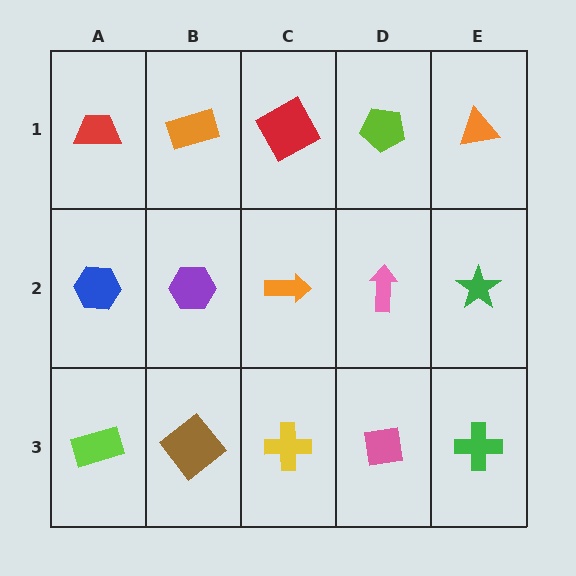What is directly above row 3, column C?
An orange arrow.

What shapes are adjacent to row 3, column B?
A purple hexagon (row 2, column B), a lime rectangle (row 3, column A), a yellow cross (row 3, column C).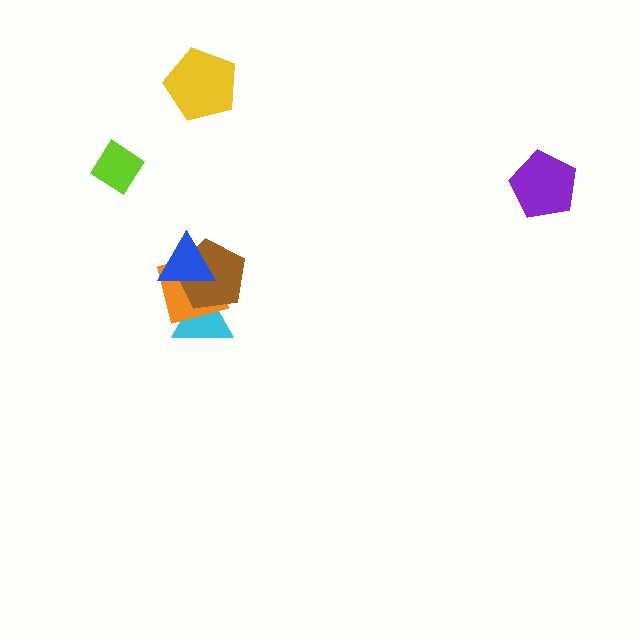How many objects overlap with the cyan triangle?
3 objects overlap with the cyan triangle.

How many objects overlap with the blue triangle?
3 objects overlap with the blue triangle.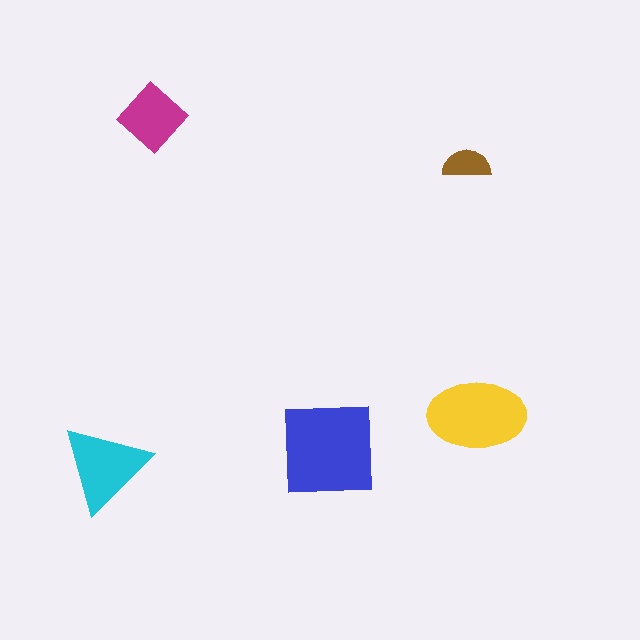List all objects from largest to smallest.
The blue square, the yellow ellipse, the cyan triangle, the magenta diamond, the brown semicircle.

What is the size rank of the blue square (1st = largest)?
1st.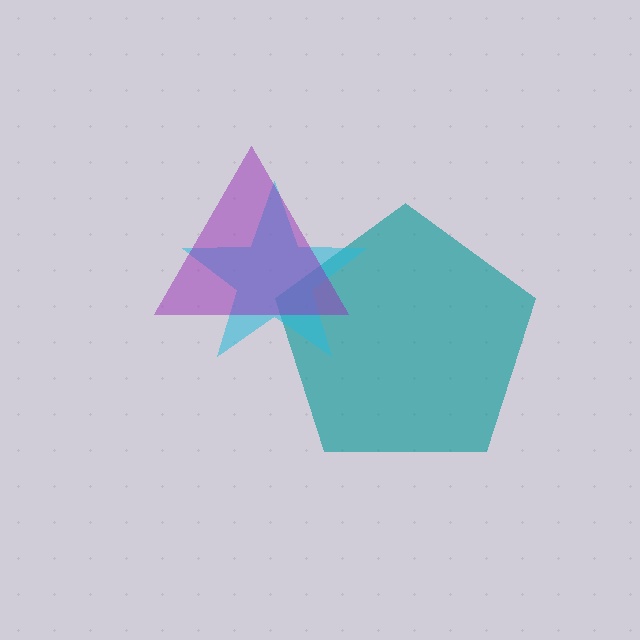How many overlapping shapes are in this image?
There are 3 overlapping shapes in the image.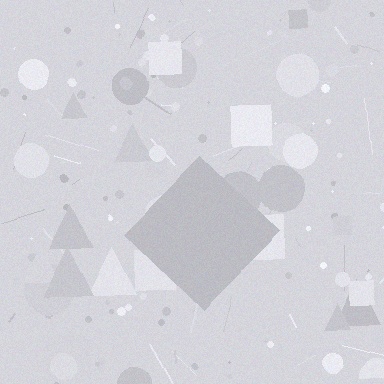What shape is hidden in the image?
A diamond is hidden in the image.